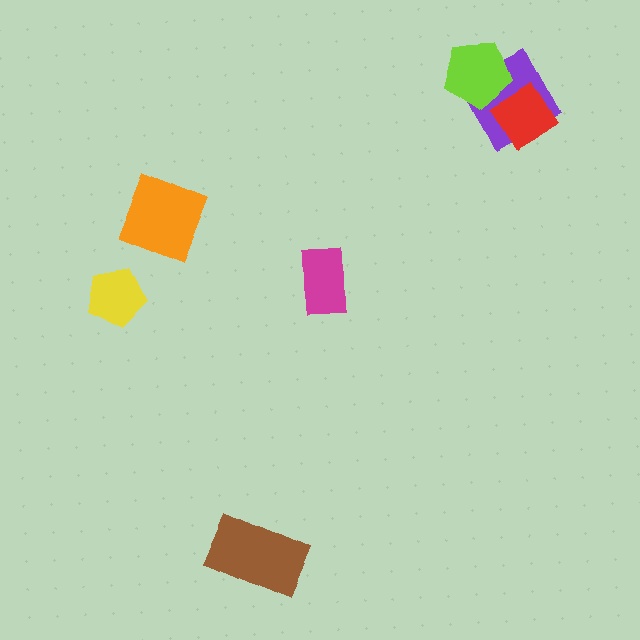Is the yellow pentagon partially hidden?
No, no other shape covers it.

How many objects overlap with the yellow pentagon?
0 objects overlap with the yellow pentagon.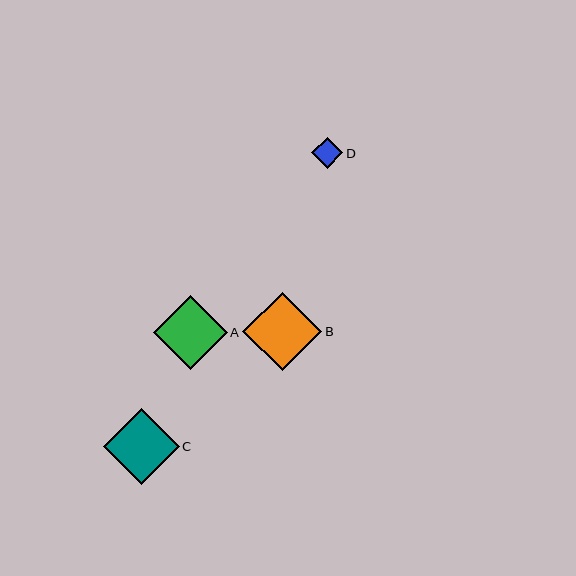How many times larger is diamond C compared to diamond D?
Diamond C is approximately 2.5 times the size of diamond D.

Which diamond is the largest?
Diamond B is the largest with a size of approximately 79 pixels.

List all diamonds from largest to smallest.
From largest to smallest: B, C, A, D.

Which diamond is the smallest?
Diamond D is the smallest with a size of approximately 31 pixels.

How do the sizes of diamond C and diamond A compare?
Diamond C and diamond A are approximately the same size.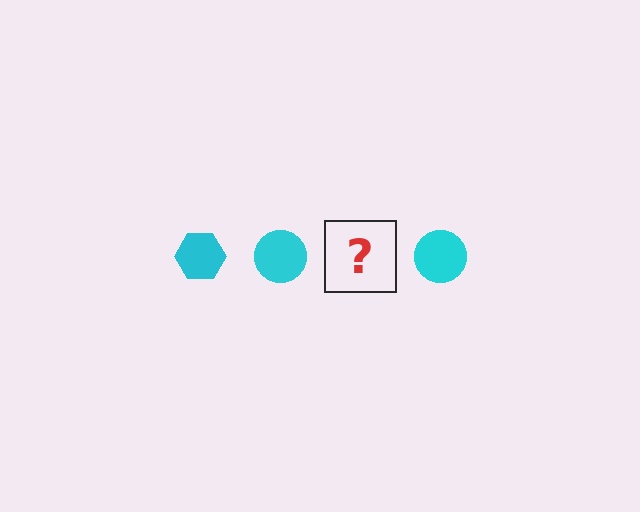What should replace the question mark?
The question mark should be replaced with a cyan hexagon.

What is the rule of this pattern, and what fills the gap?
The rule is that the pattern cycles through hexagon, circle shapes in cyan. The gap should be filled with a cyan hexagon.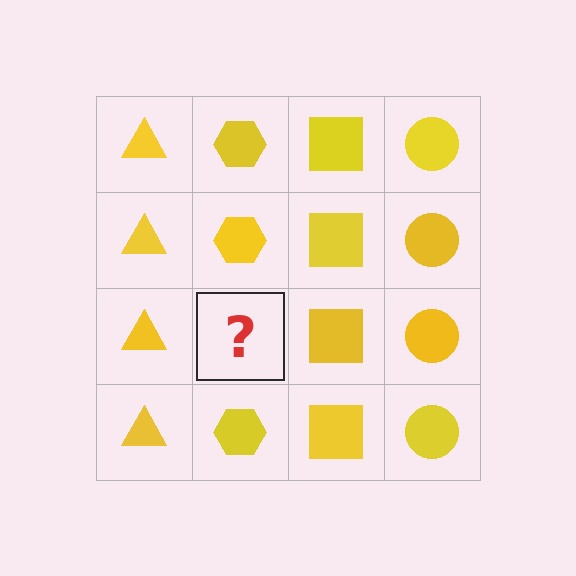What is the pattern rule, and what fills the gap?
The rule is that each column has a consistent shape. The gap should be filled with a yellow hexagon.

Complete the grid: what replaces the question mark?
The question mark should be replaced with a yellow hexagon.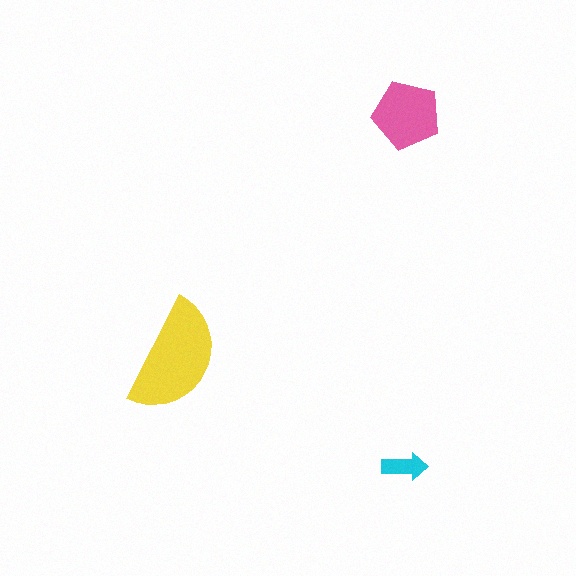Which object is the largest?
The yellow semicircle.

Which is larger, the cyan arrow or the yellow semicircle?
The yellow semicircle.